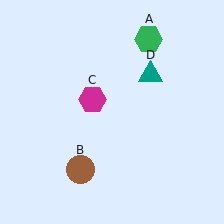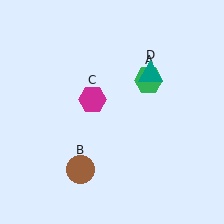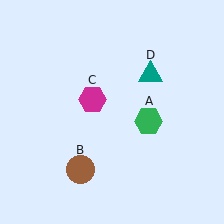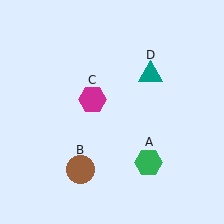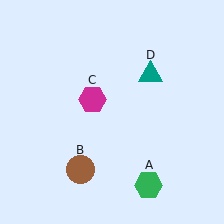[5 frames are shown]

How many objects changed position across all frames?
1 object changed position: green hexagon (object A).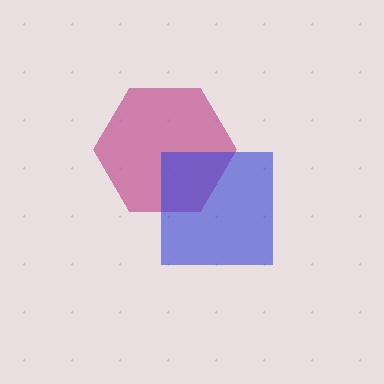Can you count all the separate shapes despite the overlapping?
Yes, there are 2 separate shapes.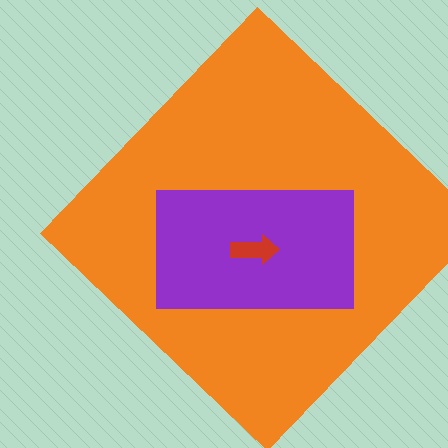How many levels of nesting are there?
3.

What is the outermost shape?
The orange diamond.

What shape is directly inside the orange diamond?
The purple rectangle.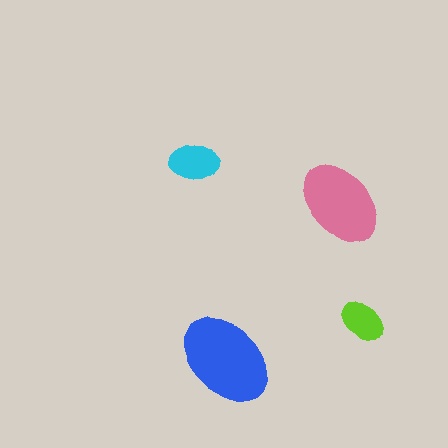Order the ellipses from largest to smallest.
the blue one, the pink one, the cyan one, the lime one.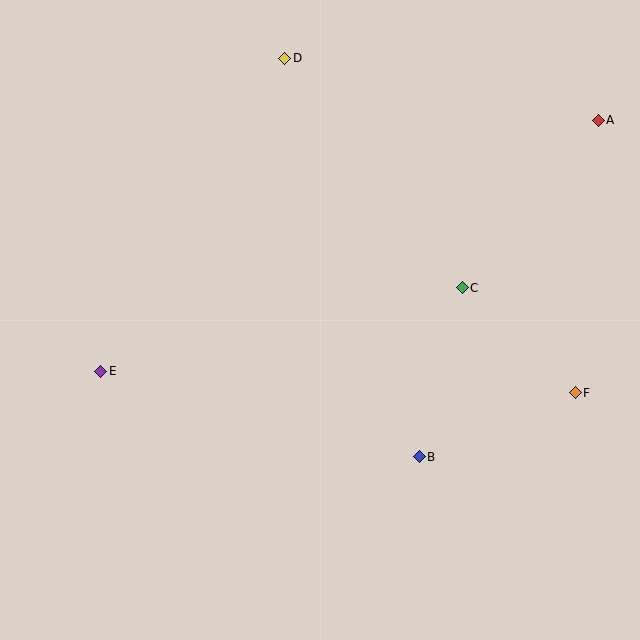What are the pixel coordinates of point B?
Point B is at (419, 457).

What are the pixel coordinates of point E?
Point E is at (101, 371).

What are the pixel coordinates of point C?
Point C is at (462, 288).